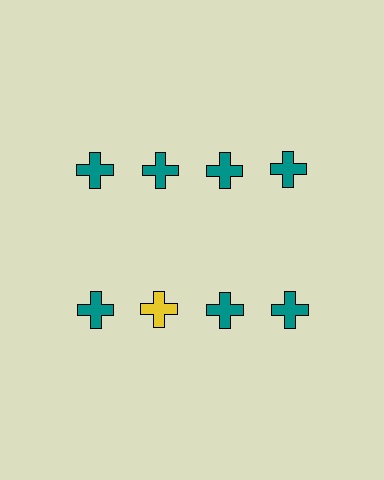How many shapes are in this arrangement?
There are 8 shapes arranged in a grid pattern.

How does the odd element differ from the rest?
It has a different color: yellow instead of teal.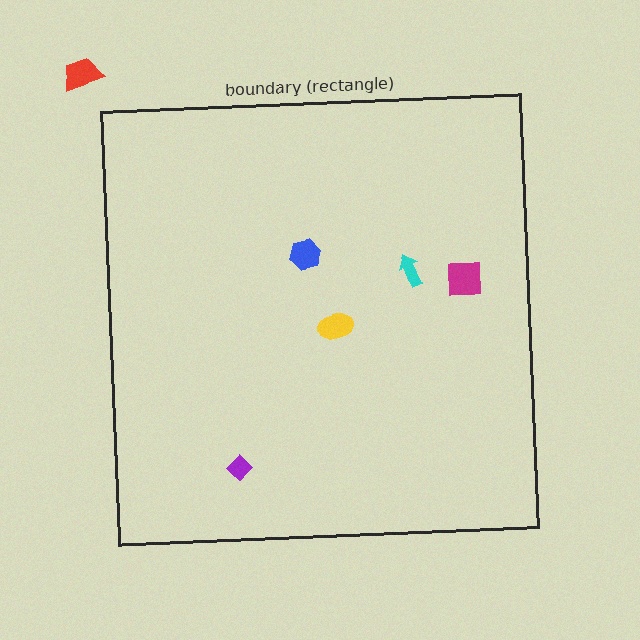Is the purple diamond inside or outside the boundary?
Inside.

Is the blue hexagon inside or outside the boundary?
Inside.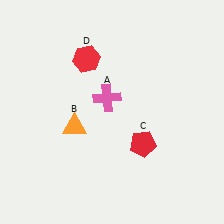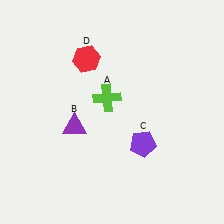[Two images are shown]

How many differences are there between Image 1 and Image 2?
There are 3 differences between the two images.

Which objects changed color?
A changed from pink to lime. B changed from orange to purple. C changed from red to purple.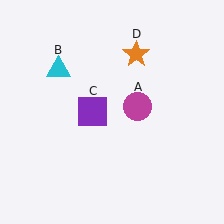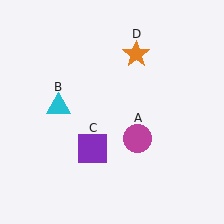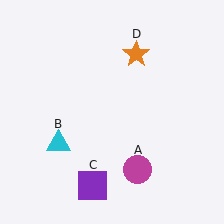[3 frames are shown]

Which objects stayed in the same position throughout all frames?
Orange star (object D) remained stationary.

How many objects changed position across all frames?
3 objects changed position: magenta circle (object A), cyan triangle (object B), purple square (object C).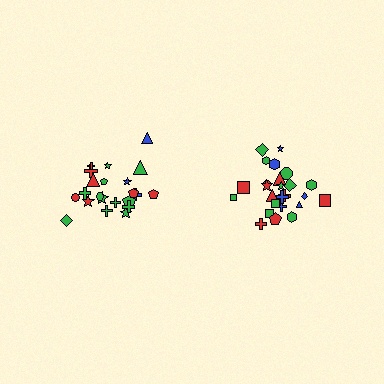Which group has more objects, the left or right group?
The right group.